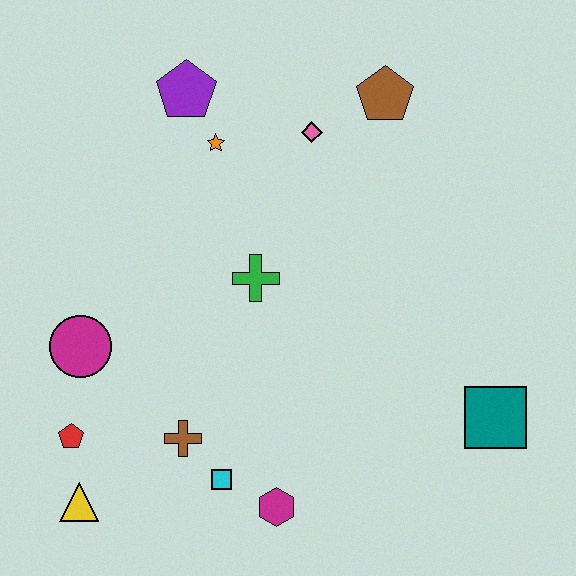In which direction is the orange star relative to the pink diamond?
The orange star is to the left of the pink diamond.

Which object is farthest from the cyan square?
The brown pentagon is farthest from the cyan square.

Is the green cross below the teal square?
No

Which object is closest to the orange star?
The purple pentagon is closest to the orange star.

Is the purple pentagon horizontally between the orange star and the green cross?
No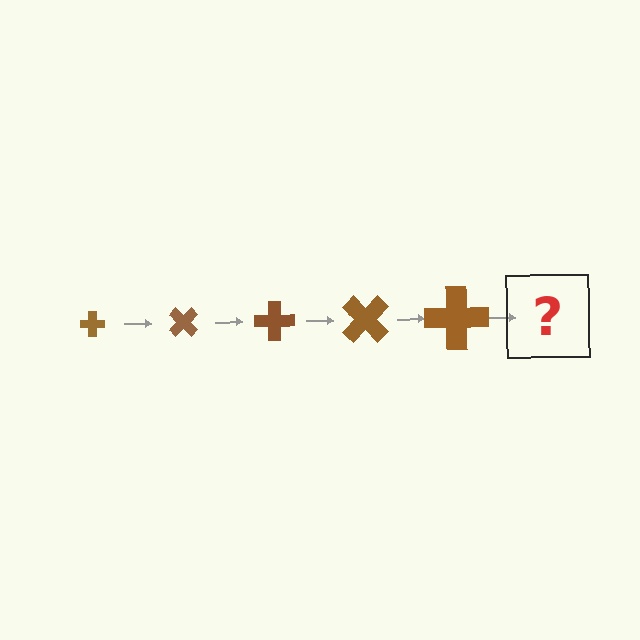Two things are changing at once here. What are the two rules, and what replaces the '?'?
The two rules are that the cross grows larger each step and it rotates 45 degrees each step. The '?' should be a cross, larger than the previous one and rotated 225 degrees from the start.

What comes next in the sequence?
The next element should be a cross, larger than the previous one and rotated 225 degrees from the start.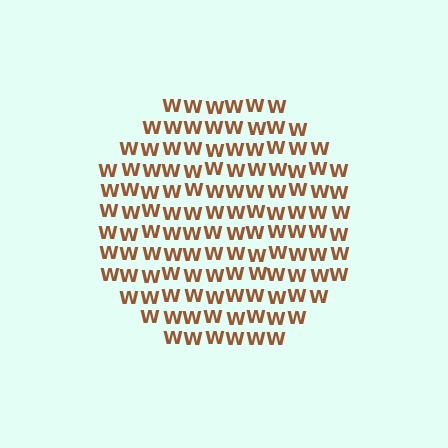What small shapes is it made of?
It is made of small letter W's.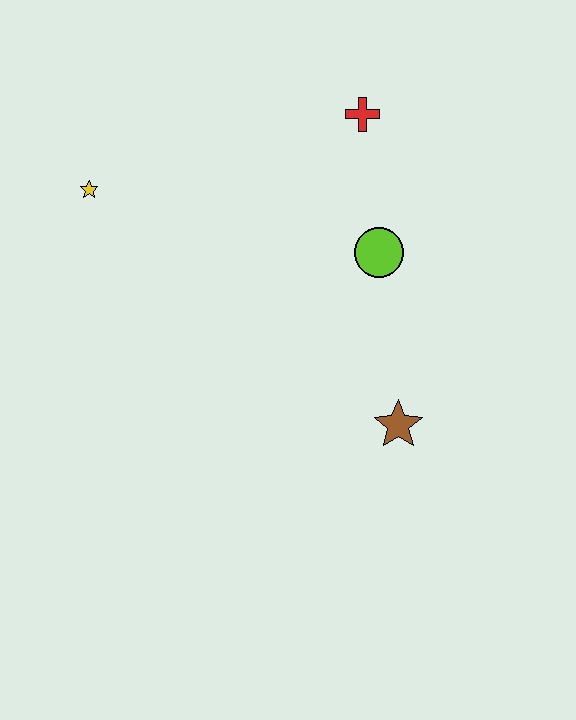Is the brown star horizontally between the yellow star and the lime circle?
No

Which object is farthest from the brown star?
The yellow star is farthest from the brown star.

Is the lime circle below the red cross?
Yes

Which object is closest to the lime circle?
The red cross is closest to the lime circle.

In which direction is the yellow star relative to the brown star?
The yellow star is to the left of the brown star.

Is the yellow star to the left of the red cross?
Yes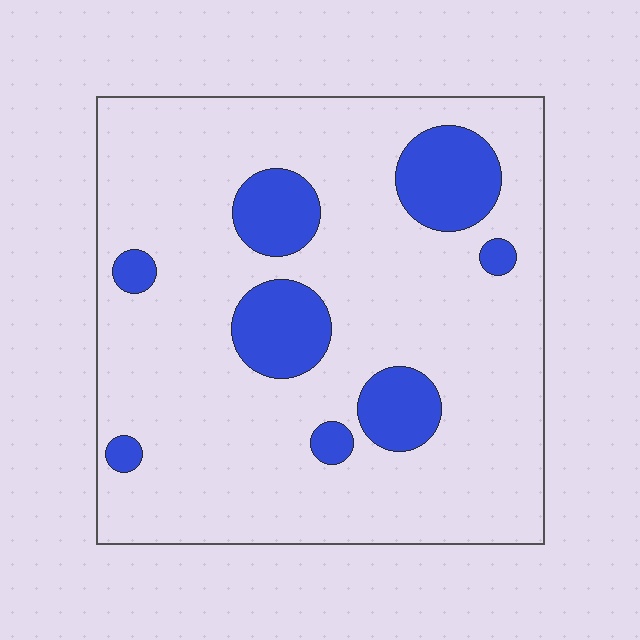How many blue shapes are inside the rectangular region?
8.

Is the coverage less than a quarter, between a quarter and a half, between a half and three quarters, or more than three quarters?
Less than a quarter.